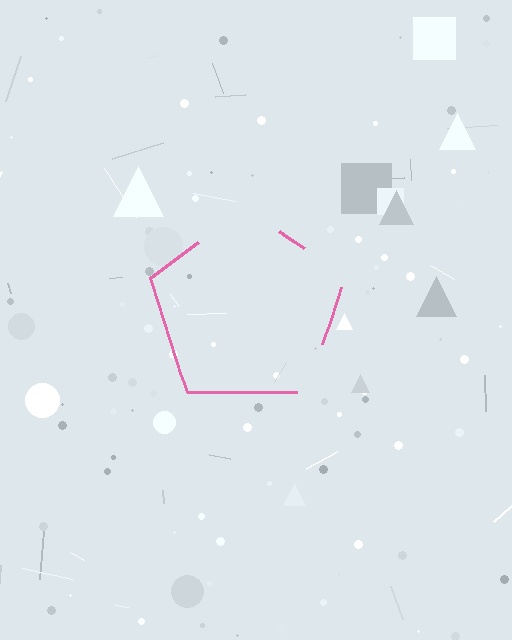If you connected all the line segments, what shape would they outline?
They would outline a pentagon.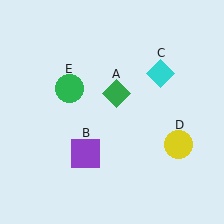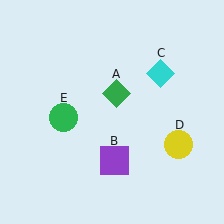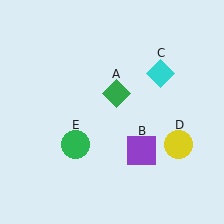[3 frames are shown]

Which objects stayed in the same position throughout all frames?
Green diamond (object A) and cyan diamond (object C) and yellow circle (object D) remained stationary.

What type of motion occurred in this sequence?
The purple square (object B), green circle (object E) rotated counterclockwise around the center of the scene.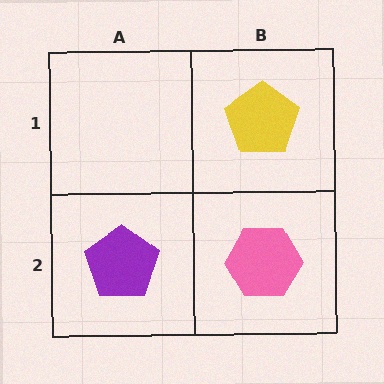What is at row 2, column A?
A purple pentagon.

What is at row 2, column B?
A pink hexagon.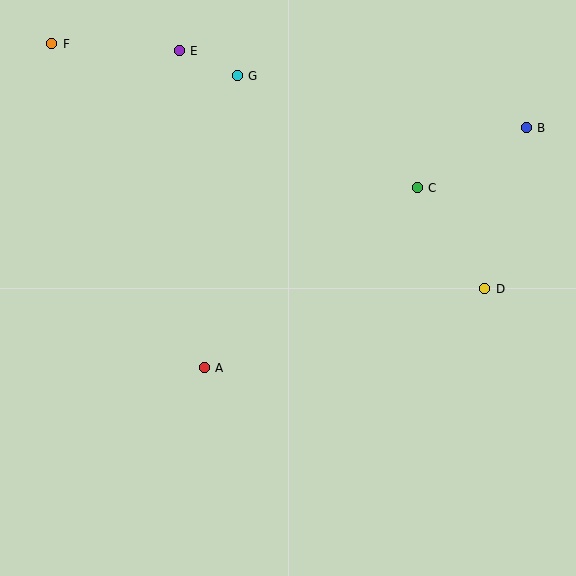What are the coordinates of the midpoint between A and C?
The midpoint between A and C is at (311, 278).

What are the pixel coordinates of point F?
Point F is at (52, 44).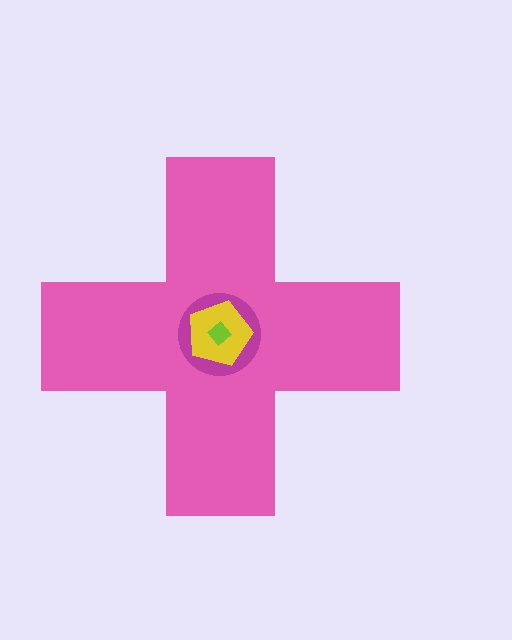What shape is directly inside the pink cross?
The magenta circle.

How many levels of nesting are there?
4.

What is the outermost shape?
The pink cross.